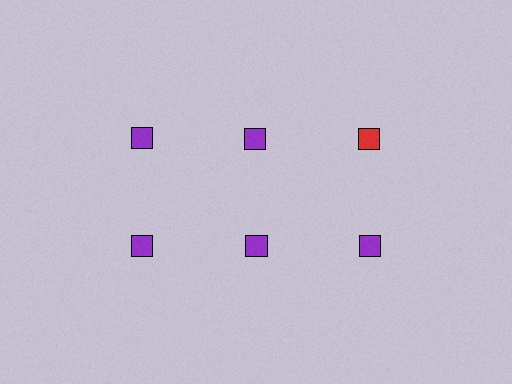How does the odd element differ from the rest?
It has a different color: red instead of purple.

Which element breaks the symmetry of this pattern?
The red square in the top row, center column breaks the symmetry. All other shapes are purple squares.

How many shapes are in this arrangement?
There are 6 shapes arranged in a grid pattern.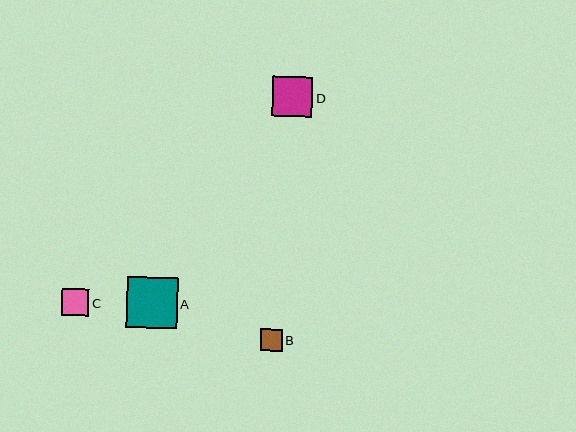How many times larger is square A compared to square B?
Square A is approximately 2.4 times the size of square B.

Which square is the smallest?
Square B is the smallest with a size of approximately 22 pixels.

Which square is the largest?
Square A is the largest with a size of approximately 51 pixels.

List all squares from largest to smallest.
From largest to smallest: A, D, C, B.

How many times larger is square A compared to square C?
Square A is approximately 1.9 times the size of square C.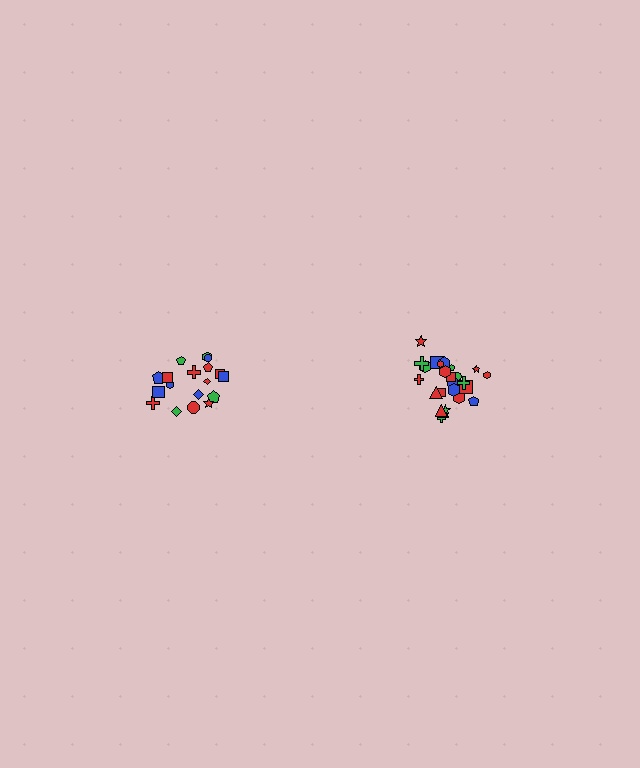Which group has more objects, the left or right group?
The right group.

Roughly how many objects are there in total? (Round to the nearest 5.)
Roughly 45 objects in total.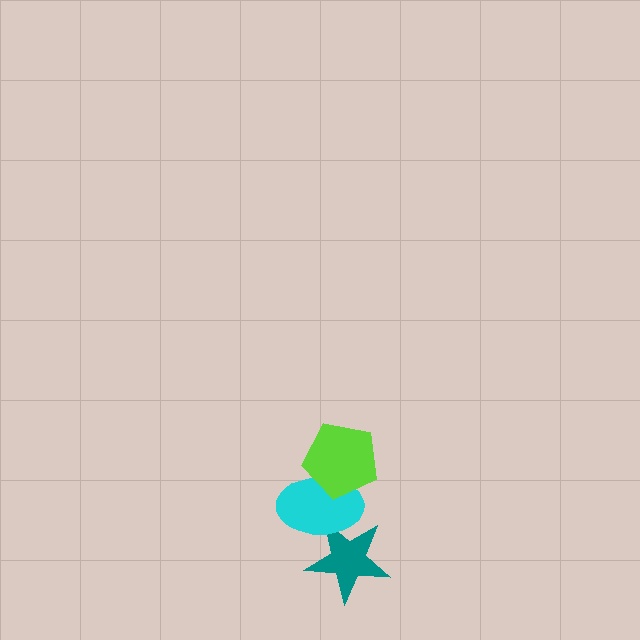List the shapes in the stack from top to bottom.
From top to bottom: the lime pentagon, the cyan ellipse, the teal star.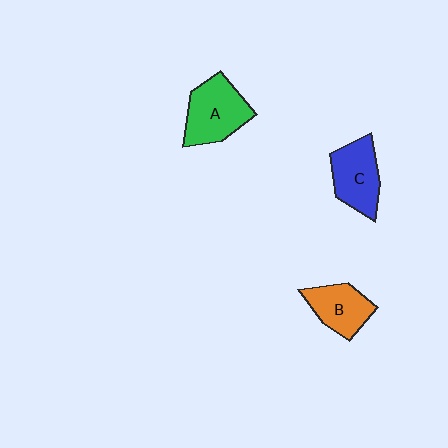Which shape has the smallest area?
Shape B (orange).